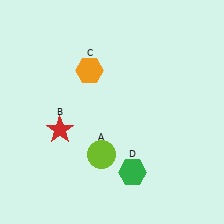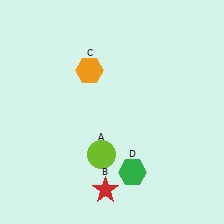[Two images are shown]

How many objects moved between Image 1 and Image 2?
1 object moved between the two images.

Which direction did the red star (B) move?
The red star (B) moved down.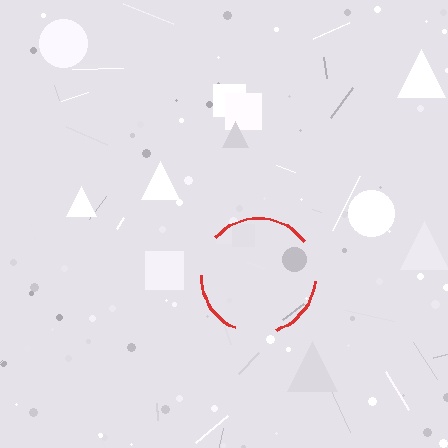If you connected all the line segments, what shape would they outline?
They would outline a circle.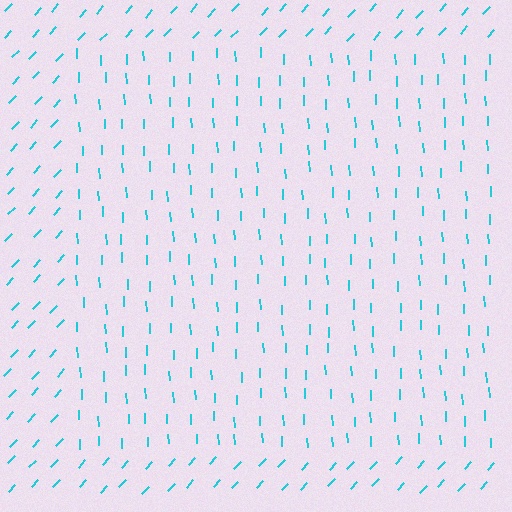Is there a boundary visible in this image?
Yes, there is a texture boundary formed by a change in line orientation.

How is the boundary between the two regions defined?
The boundary is defined purely by a change in line orientation (approximately 45 degrees difference). All lines are the same color and thickness.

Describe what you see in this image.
The image is filled with small cyan line segments. A rectangle region in the image has lines oriented differently from the surrounding lines, creating a visible texture boundary.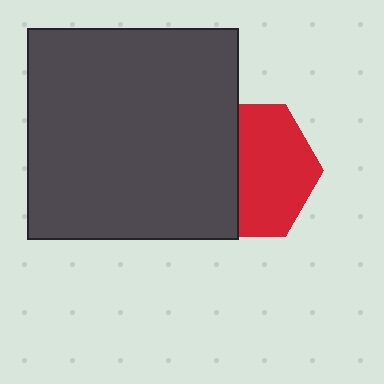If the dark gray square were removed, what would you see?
You would see the complete red hexagon.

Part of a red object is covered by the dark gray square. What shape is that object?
It is a hexagon.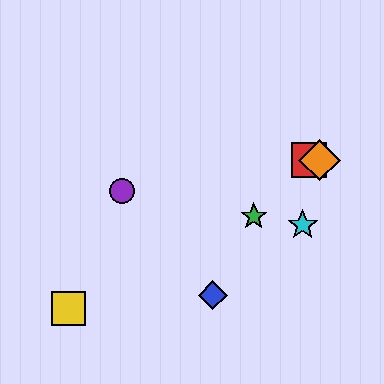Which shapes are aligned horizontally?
The red square, the orange diamond are aligned horizontally.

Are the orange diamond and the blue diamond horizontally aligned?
No, the orange diamond is at y≈160 and the blue diamond is at y≈295.